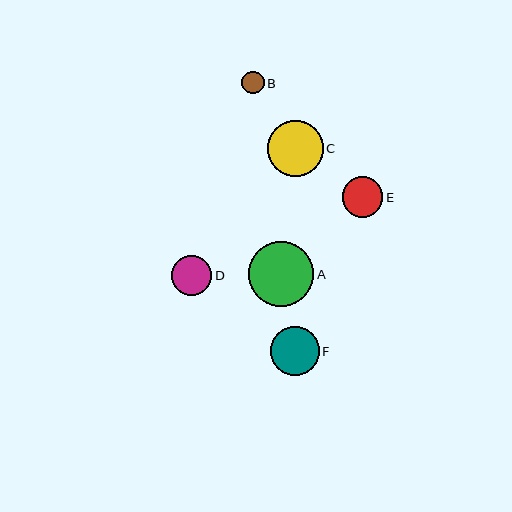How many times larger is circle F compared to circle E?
Circle F is approximately 1.2 times the size of circle E.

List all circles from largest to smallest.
From largest to smallest: A, C, F, E, D, B.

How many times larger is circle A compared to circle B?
Circle A is approximately 2.9 times the size of circle B.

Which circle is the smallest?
Circle B is the smallest with a size of approximately 23 pixels.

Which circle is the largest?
Circle A is the largest with a size of approximately 65 pixels.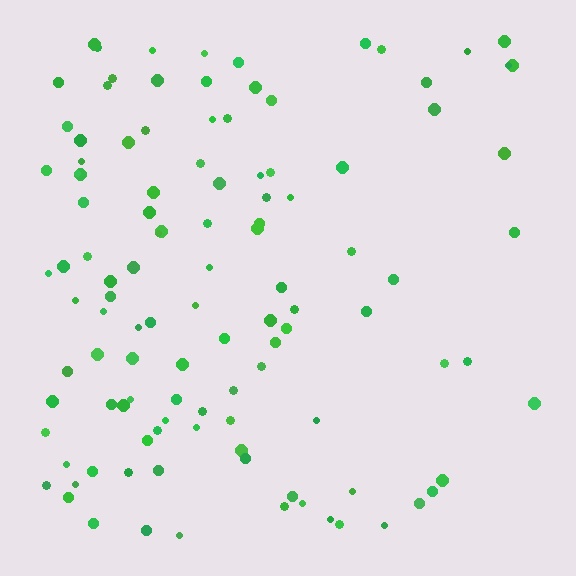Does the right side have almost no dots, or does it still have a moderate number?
Still a moderate number, just noticeably fewer than the left.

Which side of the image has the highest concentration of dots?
The left.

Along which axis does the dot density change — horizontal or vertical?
Horizontal.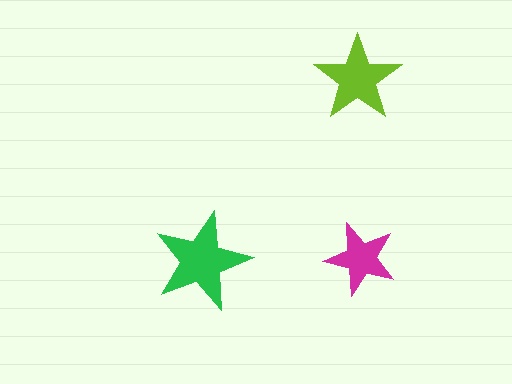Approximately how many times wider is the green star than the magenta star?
About 1.5 times wider.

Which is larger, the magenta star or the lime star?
The lime one.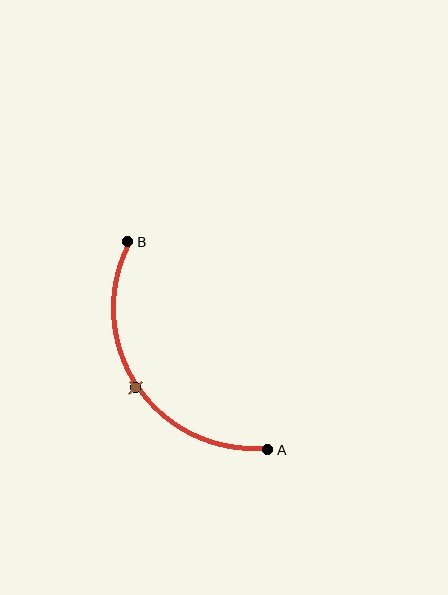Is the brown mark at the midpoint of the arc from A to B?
Yes. The brown mark lies on the arc at equal arc-length from both A and B — it is the arc midpoint.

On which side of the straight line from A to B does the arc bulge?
The arc bulges below and to the left of the straight line connecting A and B.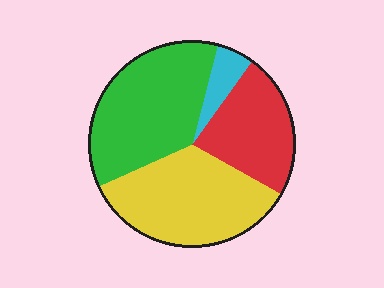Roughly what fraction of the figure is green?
Green takes up between a third and a half of the figure.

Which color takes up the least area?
Cyan, at roughly 5%.